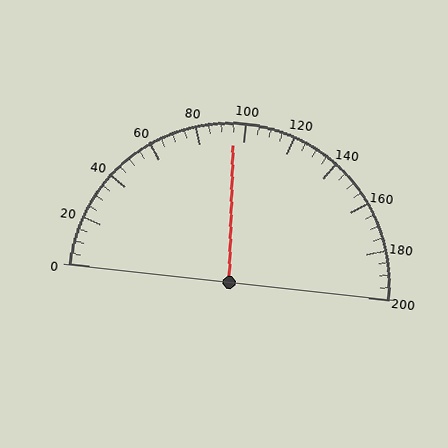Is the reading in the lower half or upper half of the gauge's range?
The reading is in the lower half of the range (0 to 200).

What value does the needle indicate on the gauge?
The needle indicates approximately 95.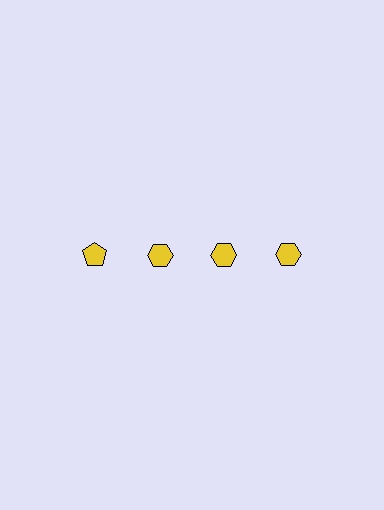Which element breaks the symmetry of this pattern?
The yellow pentagon in the top row, leftmost column breaks the symmetry. All other shapes are yellow hexagons.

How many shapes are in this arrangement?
There are 4 shapes arranged in a grid pattern.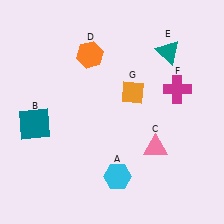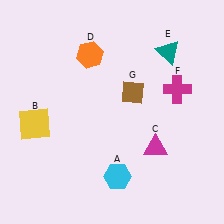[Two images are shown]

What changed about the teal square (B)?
In Image 1, B is teal. In Image 2, it changed to yellow.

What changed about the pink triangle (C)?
In Image 1, C is pink. In Image 2, it changed to magenta.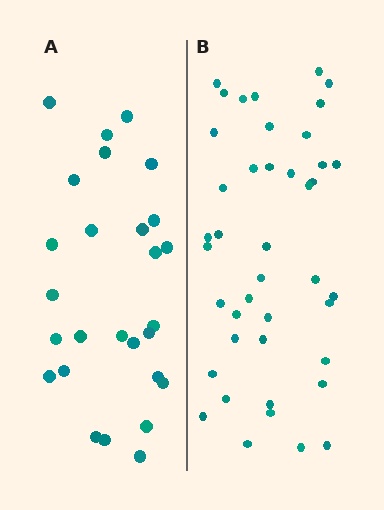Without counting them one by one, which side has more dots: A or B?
Region B (the right region) has more dots.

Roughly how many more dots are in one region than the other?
Region B has approximately 15 more dots than region A.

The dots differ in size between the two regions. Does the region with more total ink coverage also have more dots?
No. Region A has more total ink coverage because its dots are larger, but region B actually contains more individual dots. Total area can be misleading — the number of items is what matters here.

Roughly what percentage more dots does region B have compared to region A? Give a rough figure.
About 55% more.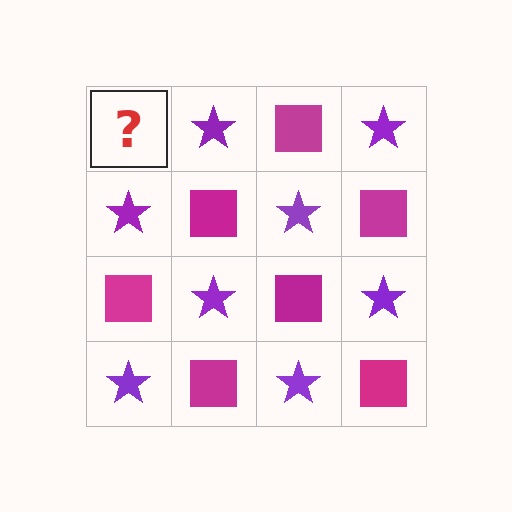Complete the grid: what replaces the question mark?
The question mark should be replaced with a magenta square.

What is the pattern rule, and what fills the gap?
The rule is that it alternates magenta square and purple star in a checkerboard pattern. The gap should be filled with a magenta square.